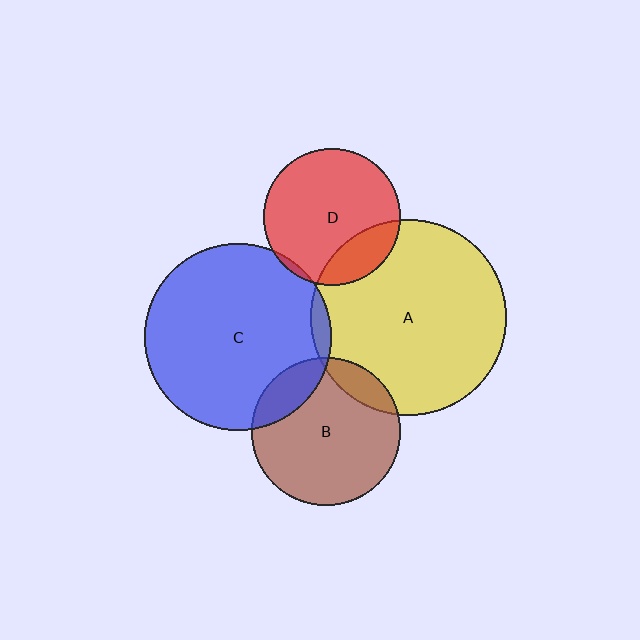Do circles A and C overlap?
Yes.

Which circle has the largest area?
Circle A (yellow).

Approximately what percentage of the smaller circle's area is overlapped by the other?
Approximately 5%.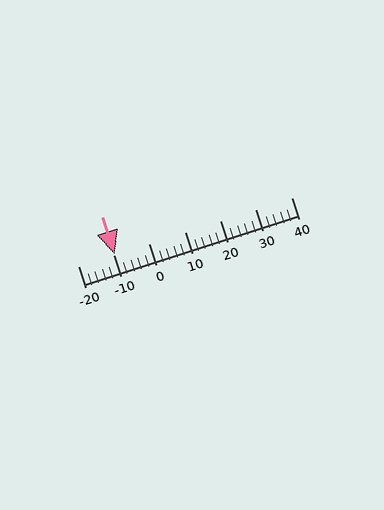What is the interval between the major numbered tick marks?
The major tick marks are spaced 10 units apart.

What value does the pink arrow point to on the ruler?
The pink arrow points to approximately -10.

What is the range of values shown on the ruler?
The ruler shows values from -20 to 40.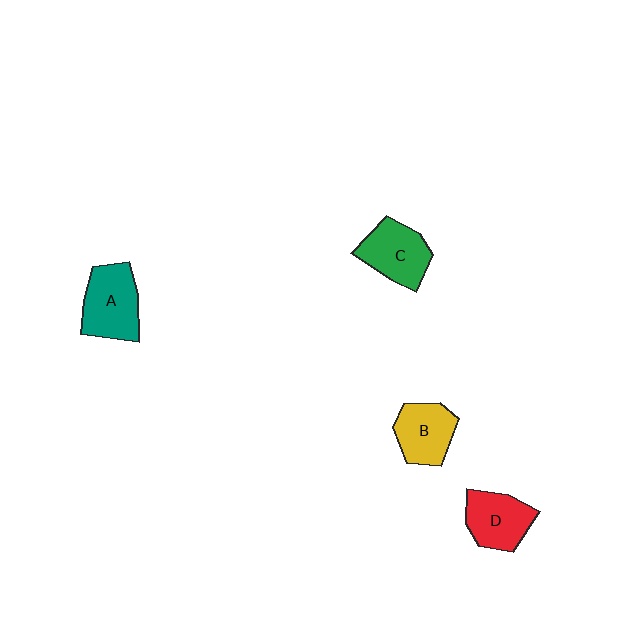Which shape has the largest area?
Shape A (teal).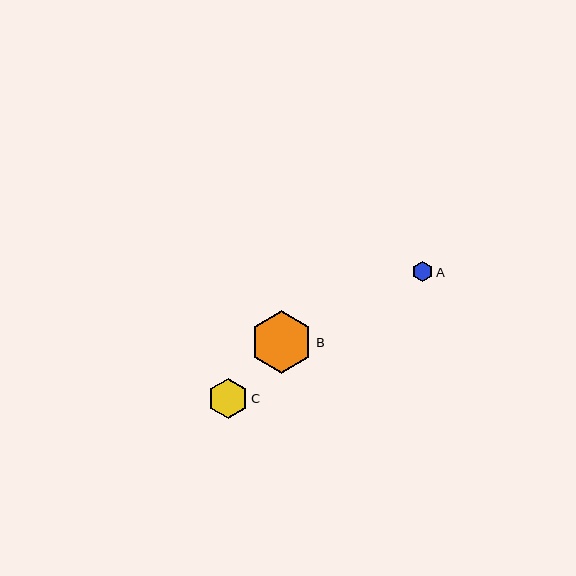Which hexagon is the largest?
Hexagon B is the largest with a size of approximately 63 pixels.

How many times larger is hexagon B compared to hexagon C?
Hexagon B is approximately 1.6 times the size of hexagon C.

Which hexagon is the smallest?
Hexagon A is the smallest with a size of approximately 20 pixels.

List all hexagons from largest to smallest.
From largest to smallest: B, C, A.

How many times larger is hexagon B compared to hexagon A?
Hexagon B is approximately 3.1 times the size of hexagon A.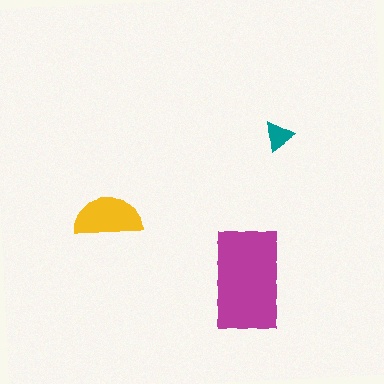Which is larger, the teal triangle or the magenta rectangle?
The magenta rectangle.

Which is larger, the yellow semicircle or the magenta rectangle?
The magenta rectangle.